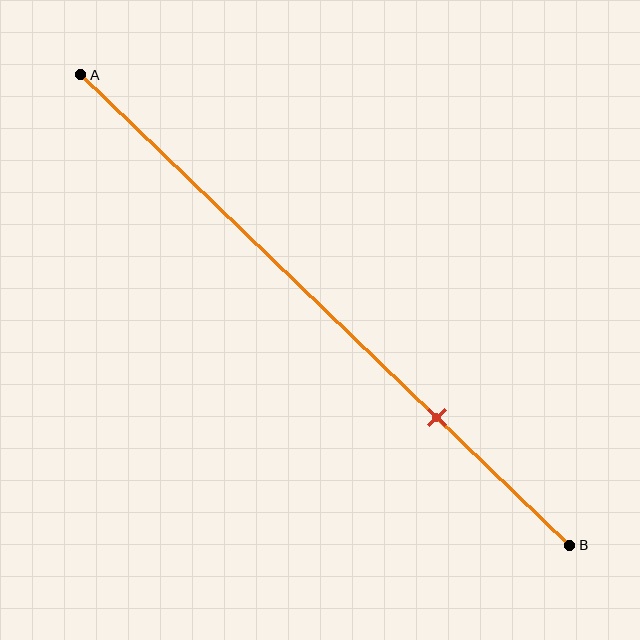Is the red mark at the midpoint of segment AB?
No, the mark is at about 75% from A, not at the 50% midpoint.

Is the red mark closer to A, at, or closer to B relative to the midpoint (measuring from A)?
The red mark is closer to point B than the midpoint of segment AB.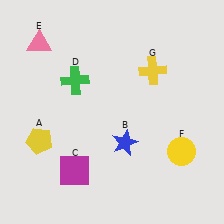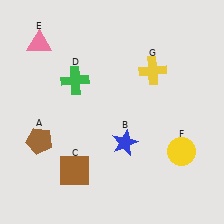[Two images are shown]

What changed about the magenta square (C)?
In Image 1, C is magenta. In Image 2, it changed to brown.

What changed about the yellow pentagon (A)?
In Image 1, A is yellow. In Image 2, it changed to brown.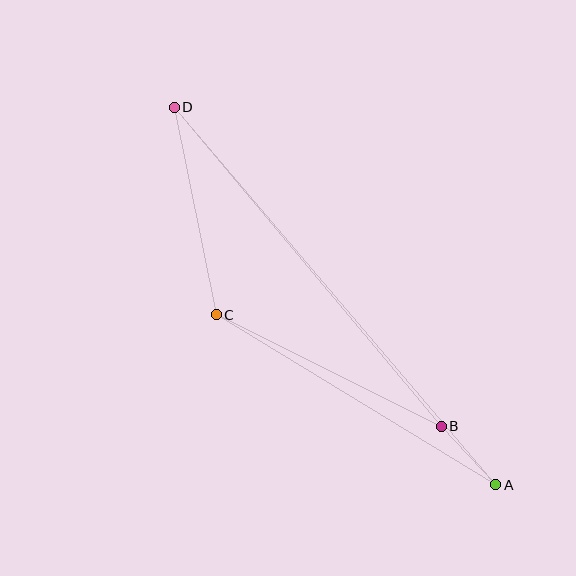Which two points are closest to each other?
Points A and B are closest to each other.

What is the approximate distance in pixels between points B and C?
The distance between B and C is approximately 251 pixels.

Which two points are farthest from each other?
Points A and D are farthest from each other.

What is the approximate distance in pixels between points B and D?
The distance between B and D is approximately 416 pixels.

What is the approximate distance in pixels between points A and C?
The distance between A and C is approximately 327 pixels.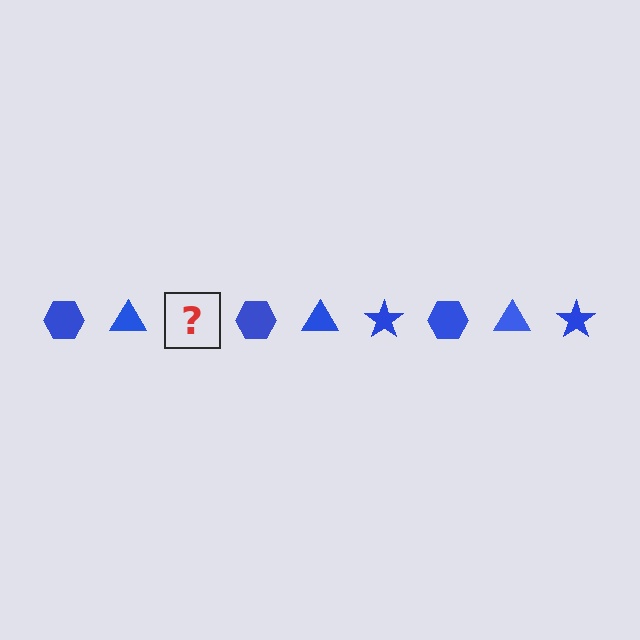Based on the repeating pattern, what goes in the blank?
The blank should be a blue star.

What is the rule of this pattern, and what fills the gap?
The rule is that the pattern cycles through hexagon, triangle, star shapes in blue. The gap should be filled with a blue star.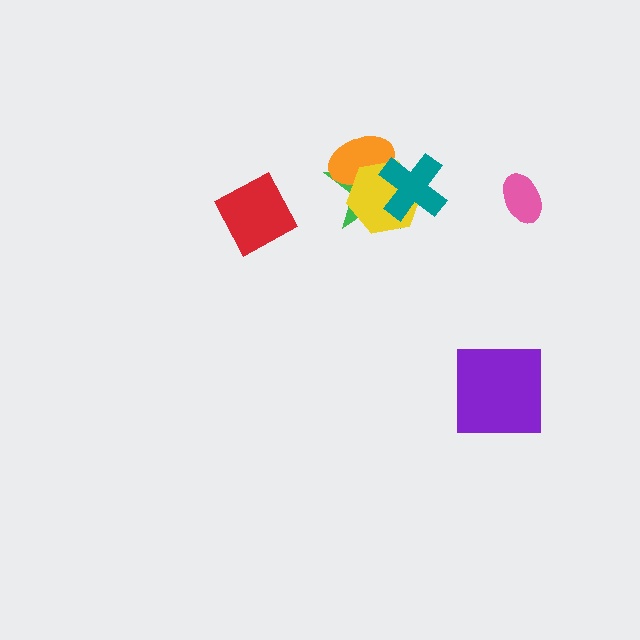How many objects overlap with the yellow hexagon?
3 objects overlap with the yellow hexagon.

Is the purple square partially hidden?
No, no other shape covers it.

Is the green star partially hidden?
Yes, it is partially covered by another shape.